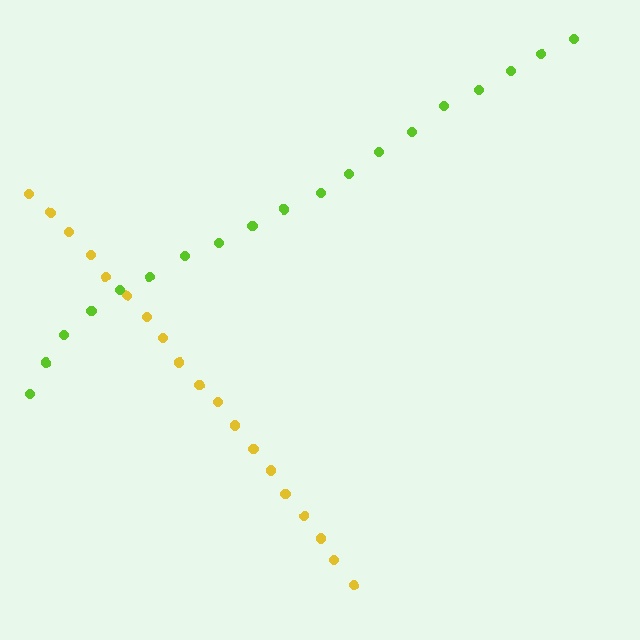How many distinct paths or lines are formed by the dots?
There are 2 distinct paths.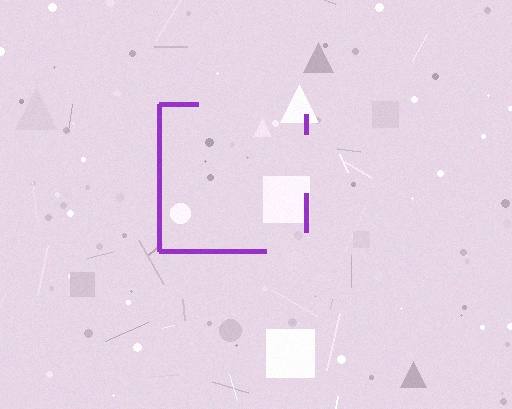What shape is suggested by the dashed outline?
The dashed outline suggests a square.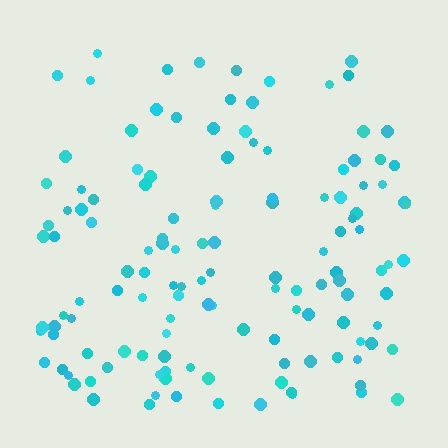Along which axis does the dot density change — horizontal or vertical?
Vertical.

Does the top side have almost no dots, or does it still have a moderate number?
Still a moderate number, just noticeably fewer than the bottom.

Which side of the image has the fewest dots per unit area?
The top.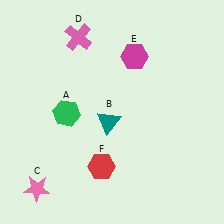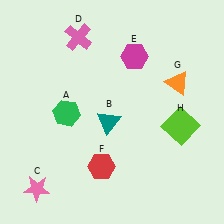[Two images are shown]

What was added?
An orange triangle (G), a lime square (H) were added in Image 2.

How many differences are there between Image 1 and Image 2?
There are 2 differences between the two images.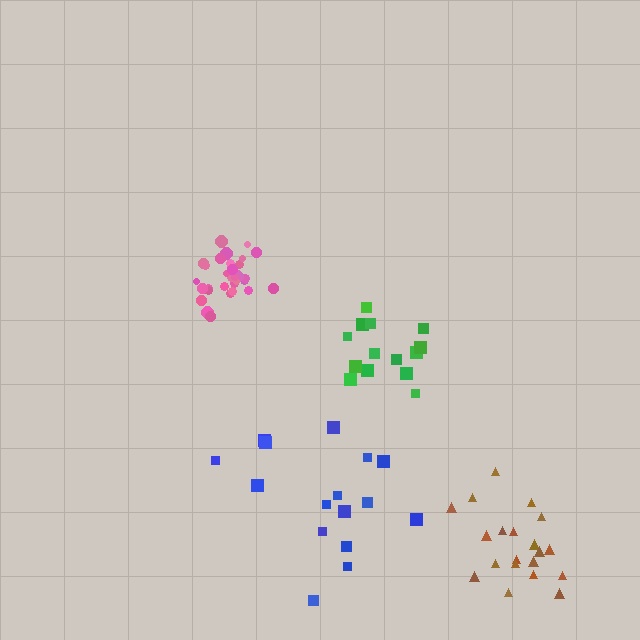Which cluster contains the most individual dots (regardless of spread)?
Pink (31).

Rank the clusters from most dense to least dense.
pink, brown, green, blue.